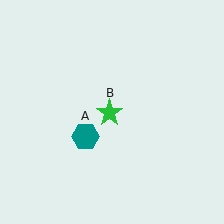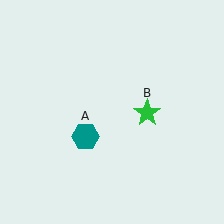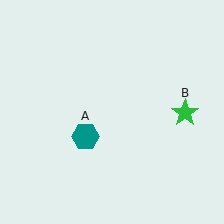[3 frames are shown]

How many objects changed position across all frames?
1 object changed position: green star (object B).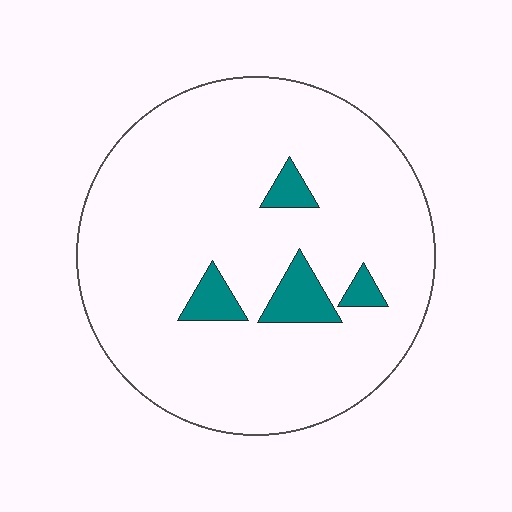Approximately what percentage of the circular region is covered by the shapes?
Approximately 10%.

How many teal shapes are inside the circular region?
4.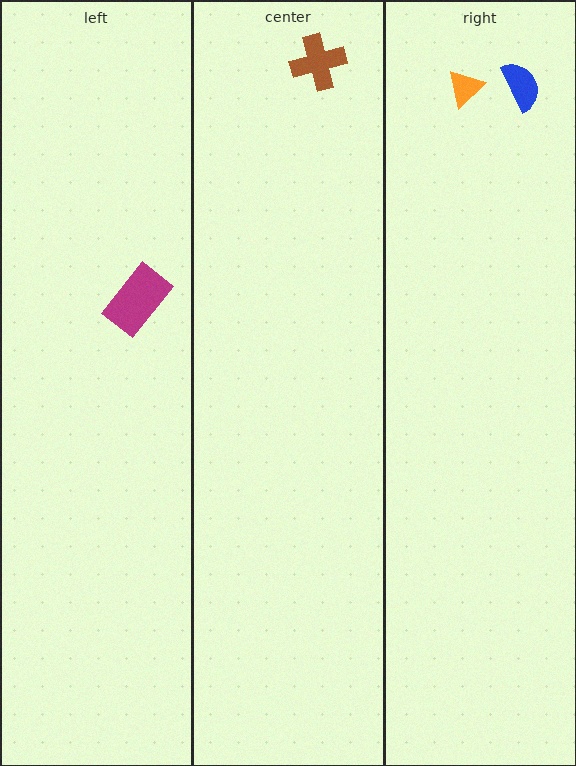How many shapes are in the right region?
2.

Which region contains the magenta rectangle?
The left region.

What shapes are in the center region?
The brown cross.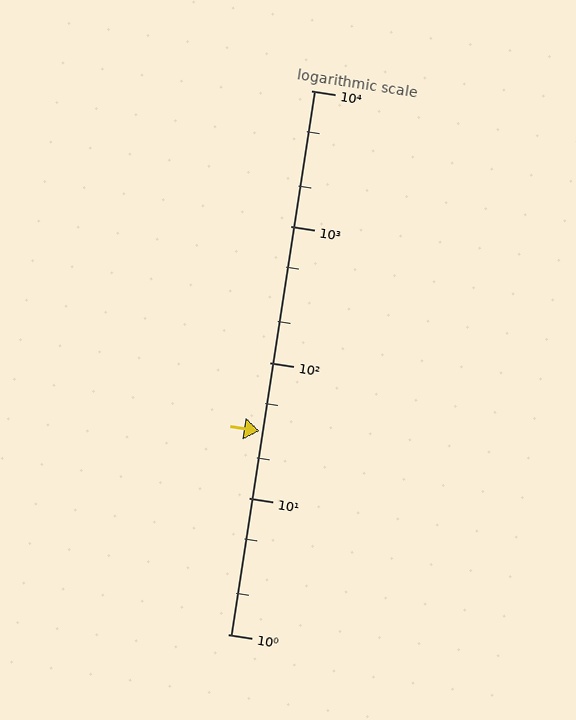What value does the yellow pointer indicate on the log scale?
The pointer indicates approximately 31.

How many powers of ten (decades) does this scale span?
The scale spans 4 decades, from 1 to 10000.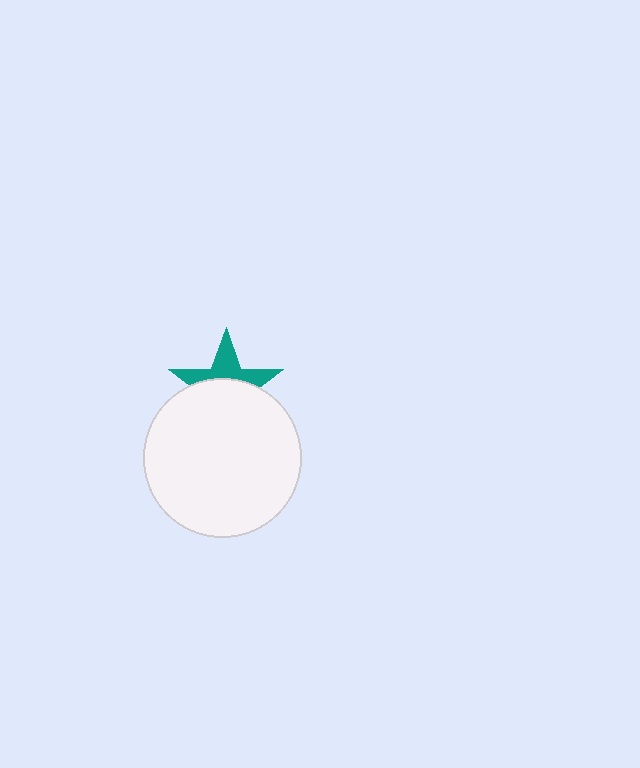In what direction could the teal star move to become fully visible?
The teal star could move up. That would shift it out from behind the white circle entirely.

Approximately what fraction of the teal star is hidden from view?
Roughly 58% of the teal star is hidden behind the white circle.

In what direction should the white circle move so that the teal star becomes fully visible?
The white circle should move down. That is the shortest direction to clear the overlap and leave the teal star fully visible.